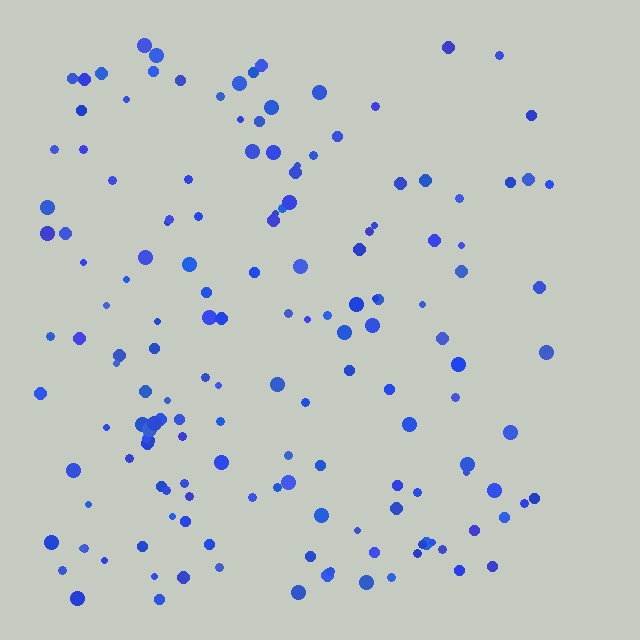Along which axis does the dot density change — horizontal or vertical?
Horizontal.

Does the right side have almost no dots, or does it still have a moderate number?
Still a moderate number, just noticeably fewer than the left.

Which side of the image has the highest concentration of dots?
The left.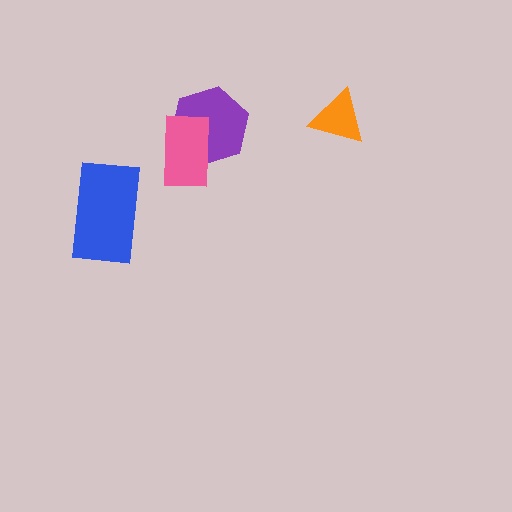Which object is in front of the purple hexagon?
The pink rectangle is in front of the purple hexagon.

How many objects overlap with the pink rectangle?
1 object overlaps with the pink rectangle.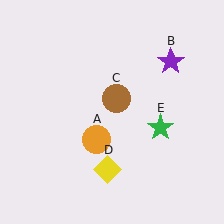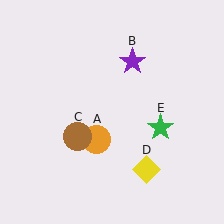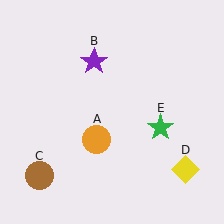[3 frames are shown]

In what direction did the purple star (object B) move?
The purple star (object B) moved left.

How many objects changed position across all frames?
3 objects changed position: purple star (object B), brown circle (object C), yellow diamond (object D).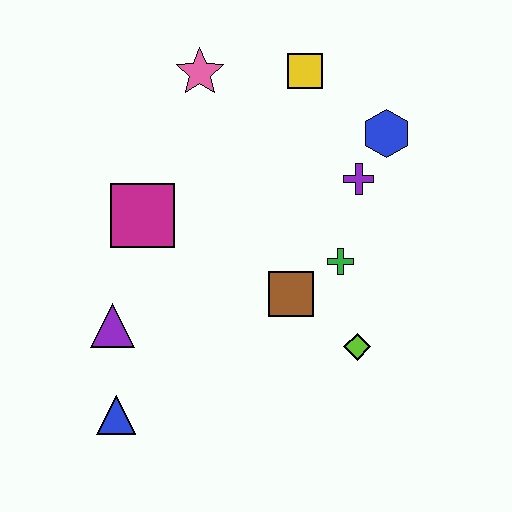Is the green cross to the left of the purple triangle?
No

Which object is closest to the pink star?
The yellow square is closest to the pink star.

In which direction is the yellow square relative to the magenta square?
The yellow square is to the right of the magenta square.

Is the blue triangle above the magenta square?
No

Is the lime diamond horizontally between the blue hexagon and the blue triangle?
Yes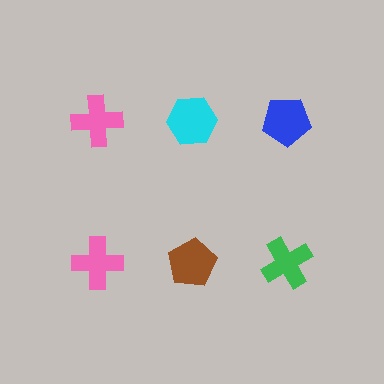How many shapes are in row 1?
3 shapes.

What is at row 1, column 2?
A cyan hexagon.